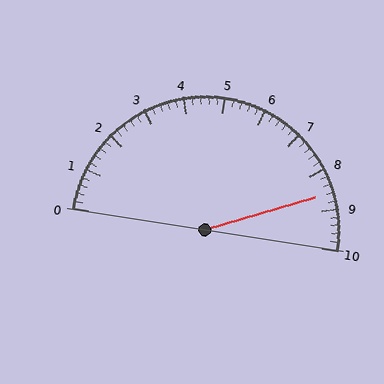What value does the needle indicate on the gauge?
The needle indicates approximately 8.6.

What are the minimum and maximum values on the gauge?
The gauge ranges from 0 to 10.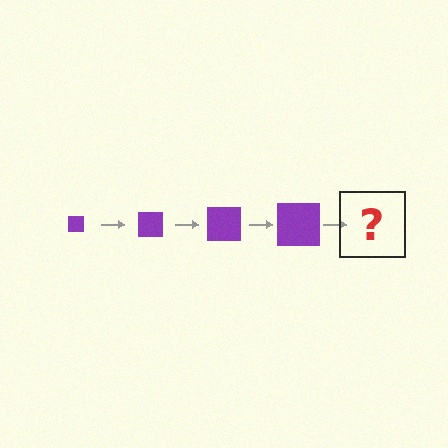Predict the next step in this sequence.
The next step is a purple square, larger than the previous one.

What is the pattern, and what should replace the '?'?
The pattern is that the square gets progressively larger each step. The '?' should be a purple square, larger than the previous one.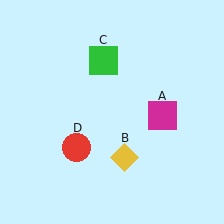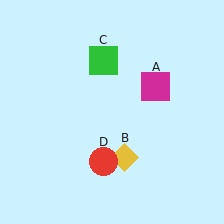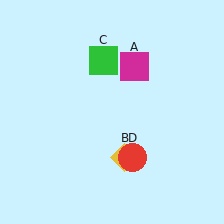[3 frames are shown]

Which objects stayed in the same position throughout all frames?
Yellow diamond (object B) and green square (object C) remained stationary.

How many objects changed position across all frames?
2 objects changed position: magenta square (object A), red circle (object D).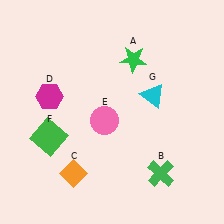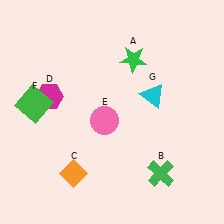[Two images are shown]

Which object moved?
The green square (F) moved up.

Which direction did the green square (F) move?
The green square (F) moved up.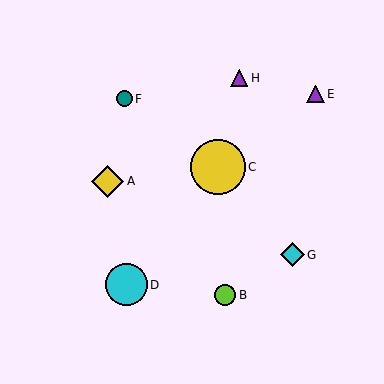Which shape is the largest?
The yellow circle (labeled C) is the largest.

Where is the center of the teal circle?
The center of the teal circle is at (124, 99).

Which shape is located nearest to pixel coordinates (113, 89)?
The teal circle (labeled F) at (124, 99) is nearest to that location.